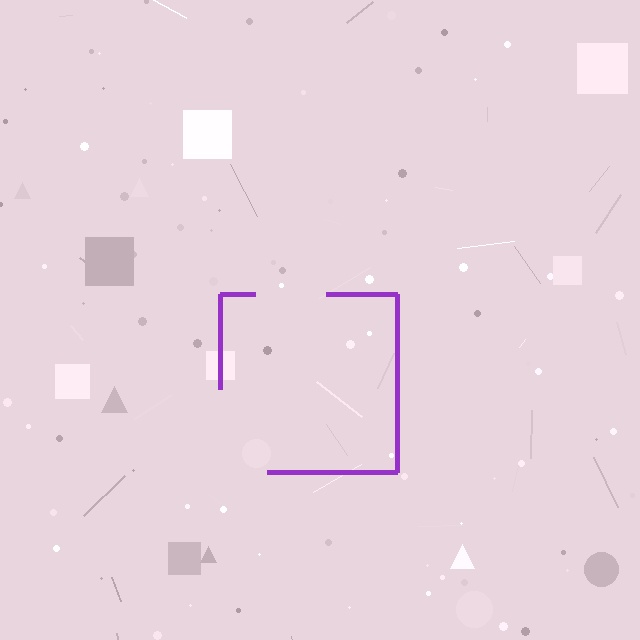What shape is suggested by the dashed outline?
The dashed outline suggests a square.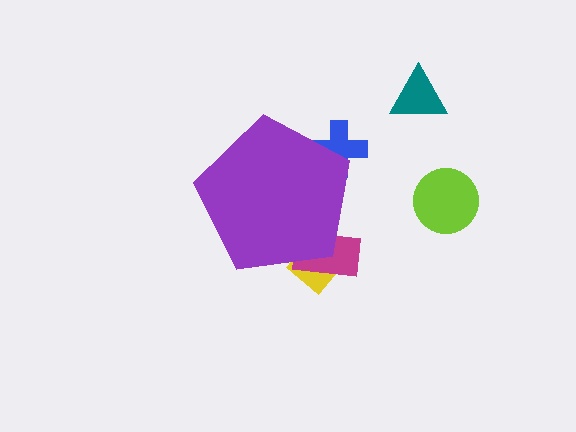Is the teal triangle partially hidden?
No, the teal triangle is fully visible.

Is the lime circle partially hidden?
No, the lime circle is fully visible.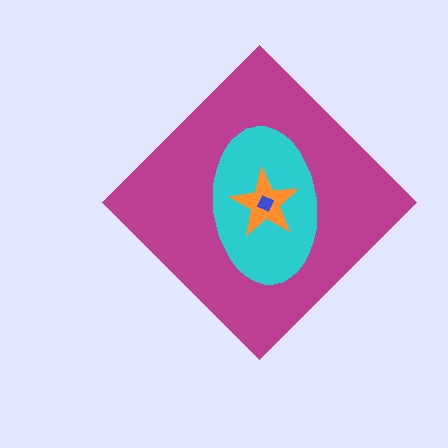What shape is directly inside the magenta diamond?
The cyan ellipse.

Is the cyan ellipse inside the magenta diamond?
Yes.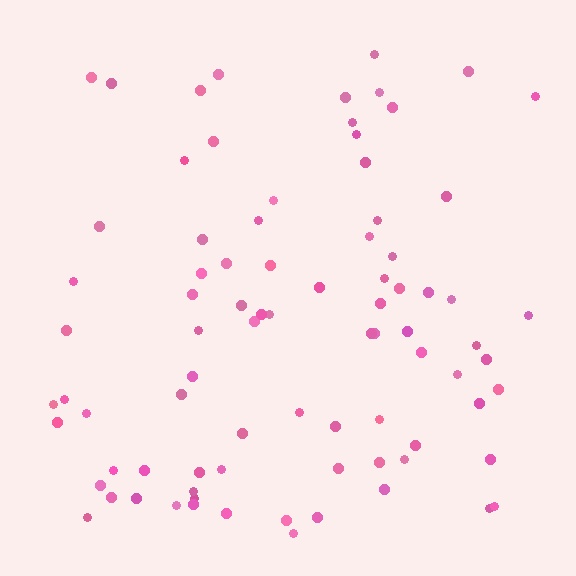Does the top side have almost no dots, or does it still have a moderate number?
Still a moderate number, just noticeably fewer than the bottom.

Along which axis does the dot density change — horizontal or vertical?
Vertical.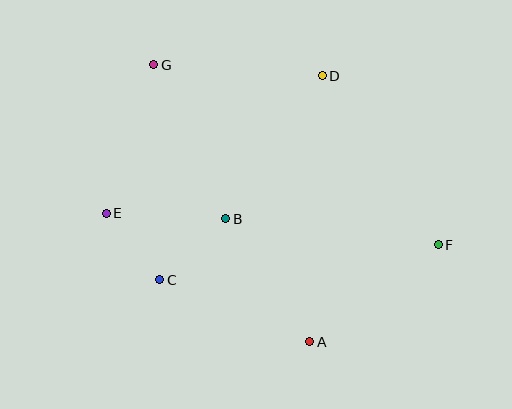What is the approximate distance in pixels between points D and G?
The distance between D and G is approximately 169 pixels.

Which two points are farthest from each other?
Points F and G are farthest from each other.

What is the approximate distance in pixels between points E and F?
The distance between E and F is approximately 333 pixels.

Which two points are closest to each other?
Points C and E are closest to each other.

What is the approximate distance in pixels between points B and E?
The distance between B and E is approximately 119 pixels.